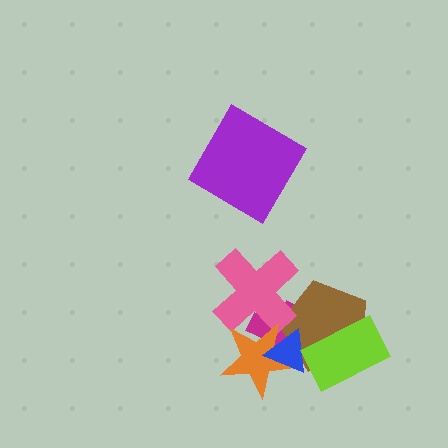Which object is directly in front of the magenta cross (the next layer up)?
The brown pentagon is directly in front of the magenta cross.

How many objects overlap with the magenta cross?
4 objects overlap with the magenta cross.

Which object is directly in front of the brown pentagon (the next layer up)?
The pink cross is directly in front of the brown pentagon.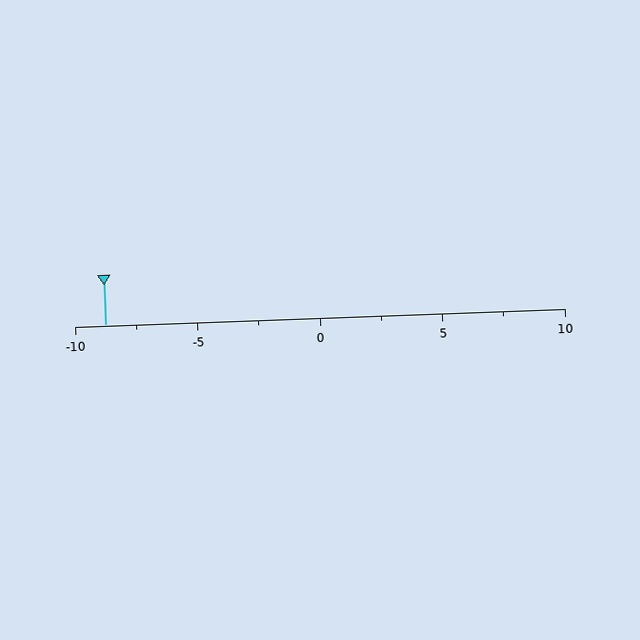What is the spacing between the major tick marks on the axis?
The major ticks are spaced 5 apart.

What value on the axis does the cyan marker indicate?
The marker indicates approximately -8.8.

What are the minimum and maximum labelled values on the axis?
The axis runs from -10 to 10.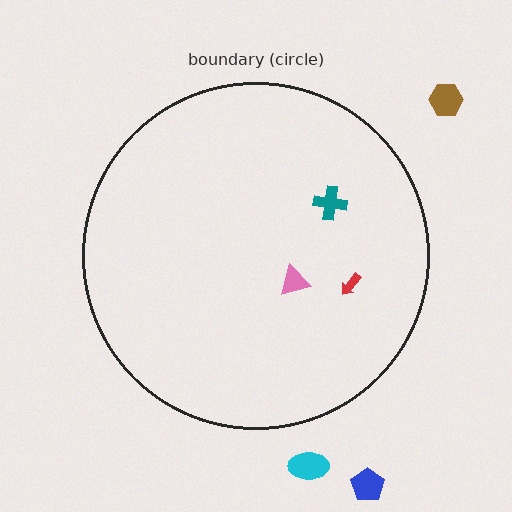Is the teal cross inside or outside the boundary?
Inside.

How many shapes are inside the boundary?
3 inside, 3 outside.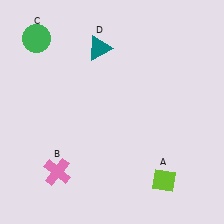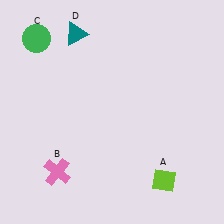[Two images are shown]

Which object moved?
The teal triangle (D) moved left.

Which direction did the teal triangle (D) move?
The teal triangle (D) moved left.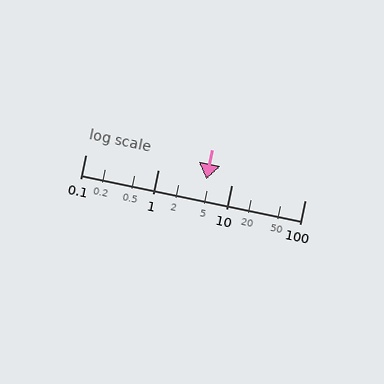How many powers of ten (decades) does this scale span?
The scale spans 3 decades, from 0.1 to 100.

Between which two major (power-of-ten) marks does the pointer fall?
The pointer is between 1 and 10.